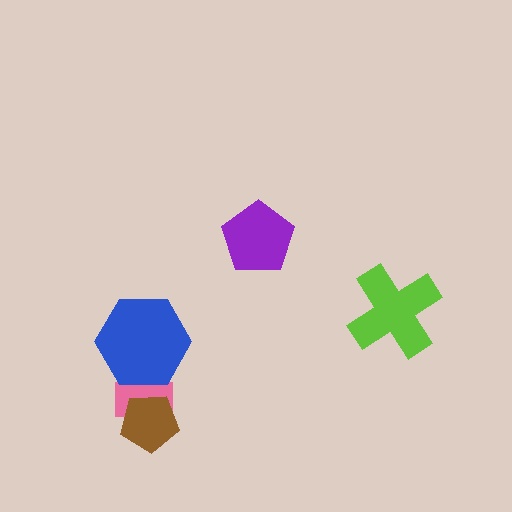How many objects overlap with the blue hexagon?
1 object overlaps with the blue hexagon.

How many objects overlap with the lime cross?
0 objects overlap with the lime cross.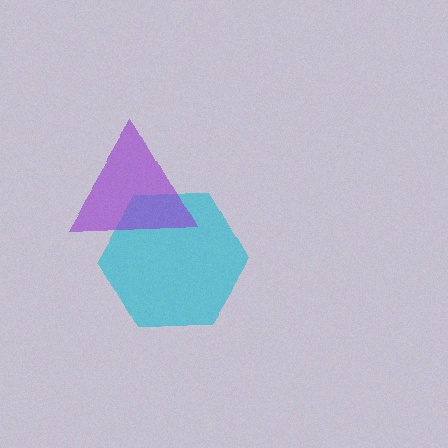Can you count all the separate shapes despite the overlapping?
Yes, there are 2 separate shapes.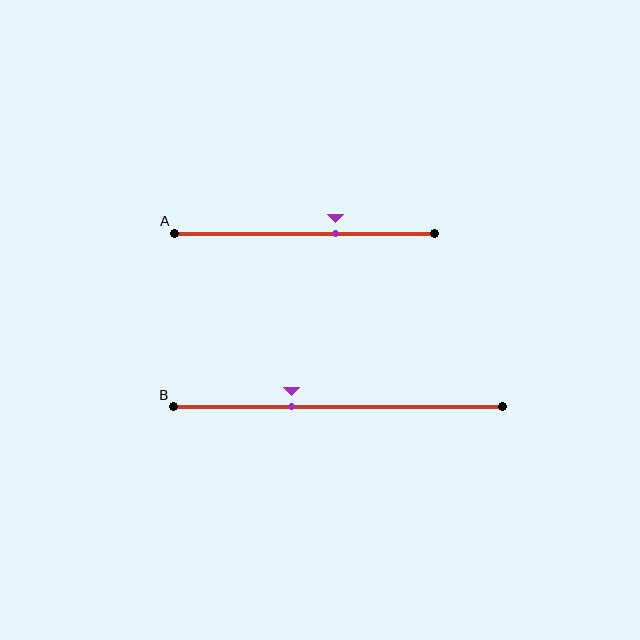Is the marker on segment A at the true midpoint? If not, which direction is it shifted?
No, the marker on segment A is shifted to the right by about 12% of the segment length.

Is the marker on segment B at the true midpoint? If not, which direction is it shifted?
No, the marker on segment B is shifted to the left by about 14% of the segment length.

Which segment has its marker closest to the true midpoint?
Segment A has its marker closest to the true midpoint.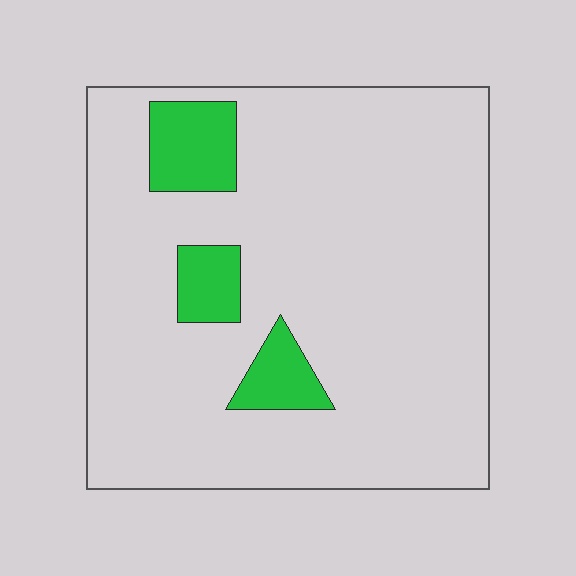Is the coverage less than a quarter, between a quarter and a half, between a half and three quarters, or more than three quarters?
Less than a quarter.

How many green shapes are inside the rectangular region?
3.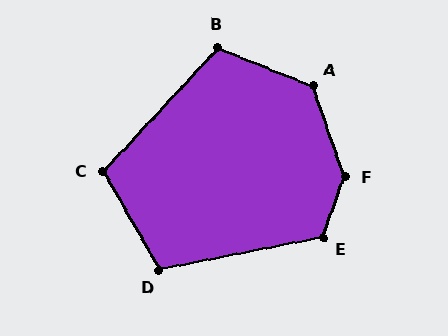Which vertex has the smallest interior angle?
C, at approximately 108 degrees.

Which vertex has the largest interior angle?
F, at approximately 141 degrees.